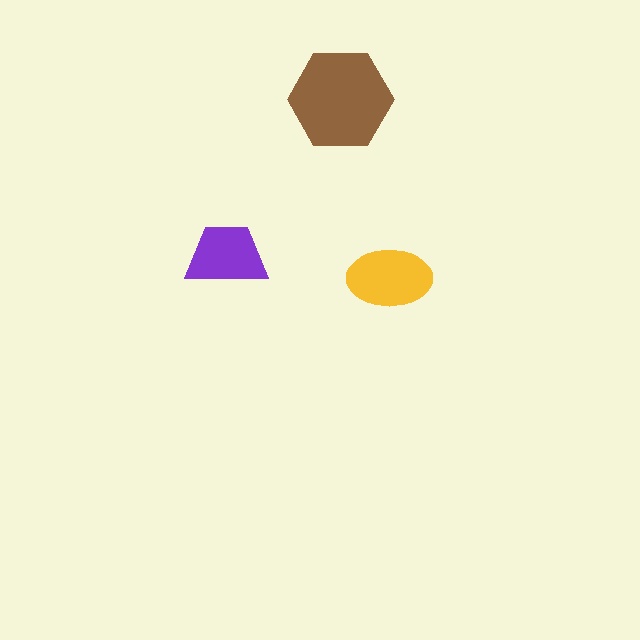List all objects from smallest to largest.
The purple trapezoid, the yellow ellipse, the brown hexagon.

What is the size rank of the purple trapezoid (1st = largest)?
3rd.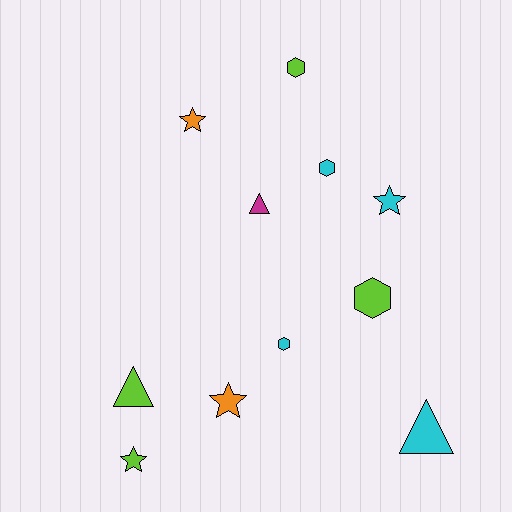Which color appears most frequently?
Cyan, with 4 objects.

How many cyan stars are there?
There is 1 cyan star.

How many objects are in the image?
There are 11 objects.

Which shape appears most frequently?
Hexagon, with 4 objects.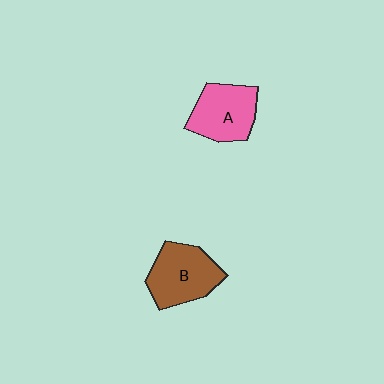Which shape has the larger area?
Shape B (brown).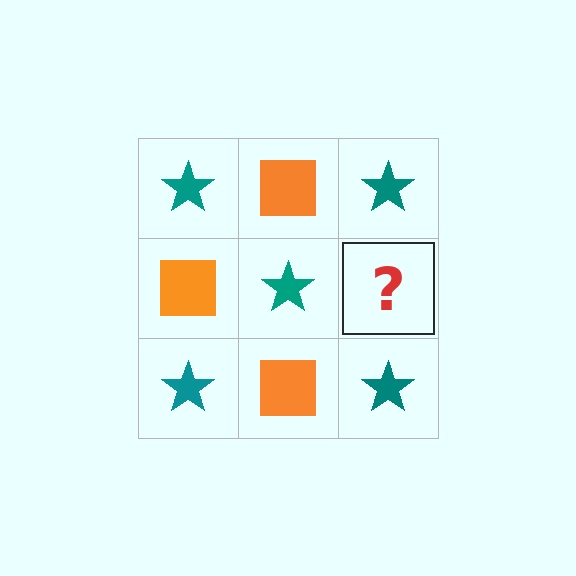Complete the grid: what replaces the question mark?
The question mark should be replaced with an orange square.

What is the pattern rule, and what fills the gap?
The rule is that it alternates teal star and orange square in a checkerboard pattern. The gap should be filled with an orange square.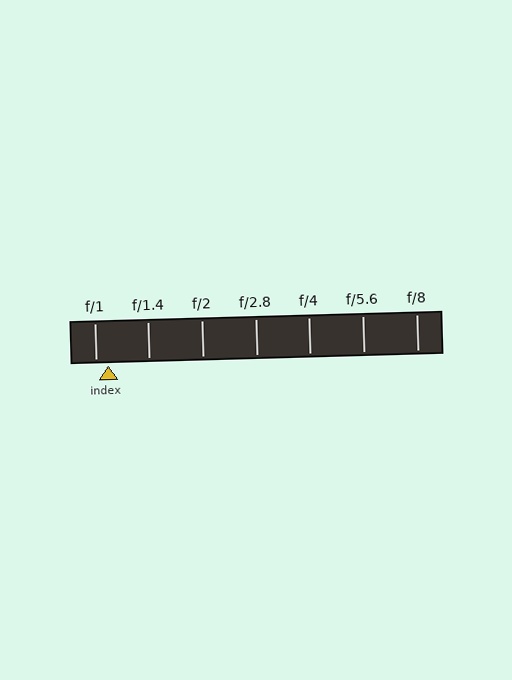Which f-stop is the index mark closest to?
The index mark is closest to f/1.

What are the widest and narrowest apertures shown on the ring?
The widest aperture shown is f/1 and the narrowest is f/8.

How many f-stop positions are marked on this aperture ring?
There are 7 f-stop positions marked.